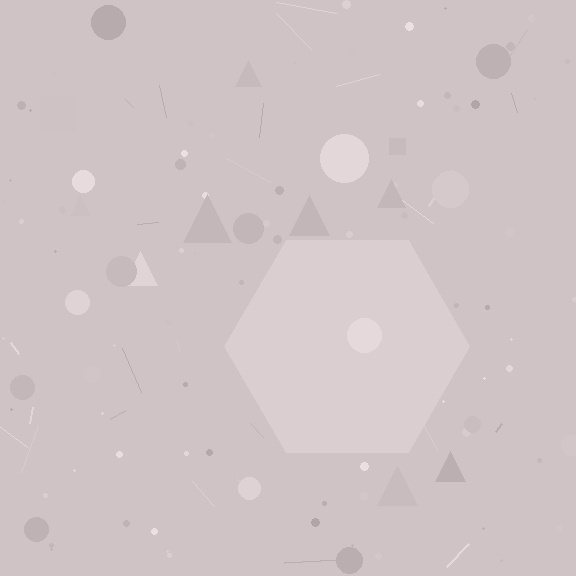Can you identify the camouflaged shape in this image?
The camouflaged shape is a hexagon.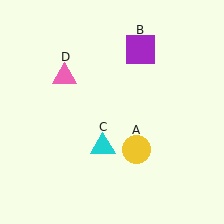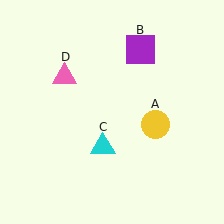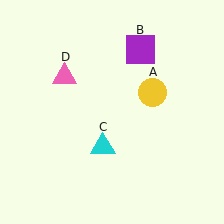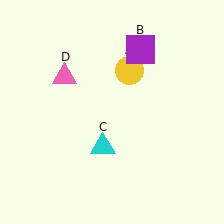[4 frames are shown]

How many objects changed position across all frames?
1 object changed position: yellow circle (object A).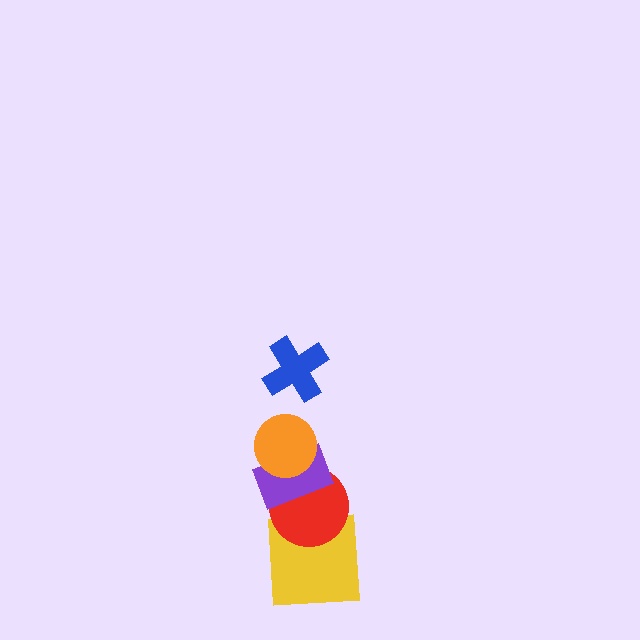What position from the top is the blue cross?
The blue cross is 1st from the top.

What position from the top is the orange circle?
The orange circle is 2nd from the top.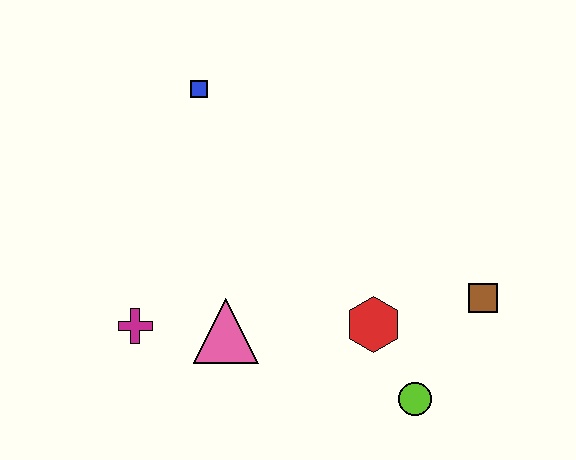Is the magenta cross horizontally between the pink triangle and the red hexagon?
No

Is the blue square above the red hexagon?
Yes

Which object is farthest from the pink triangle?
The brown square is farthest from the pink triangle.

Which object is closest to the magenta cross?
The pink triangle is closest to the magenta cross.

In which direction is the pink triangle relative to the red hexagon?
The pink triangle is to the left of the red hexagon.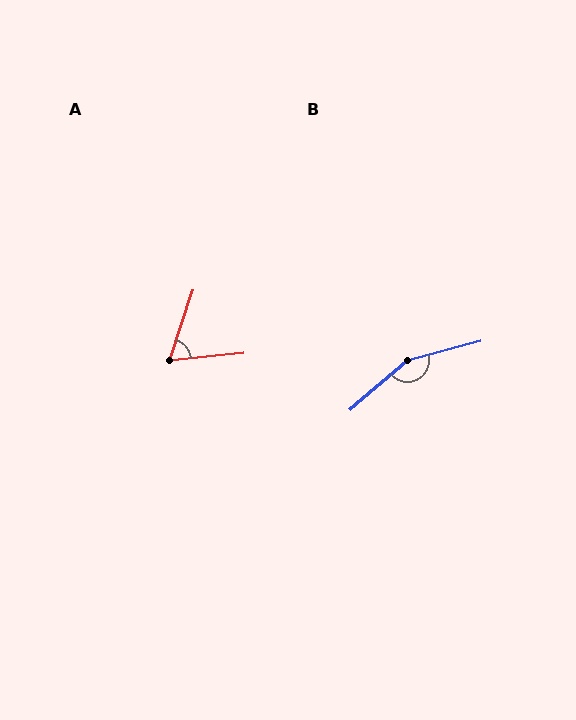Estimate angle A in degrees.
Approximately 66 degrees.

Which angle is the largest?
B, at approximately 154 degrees.